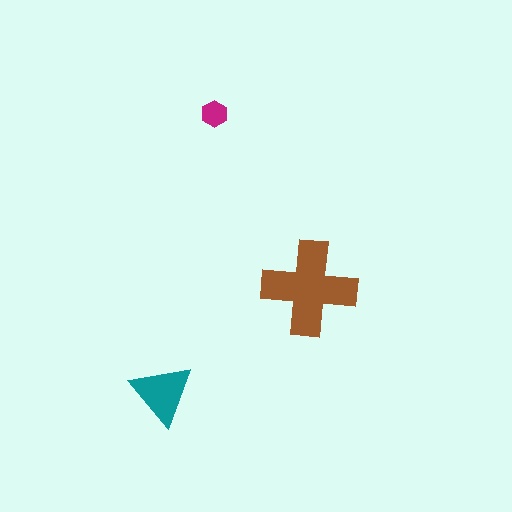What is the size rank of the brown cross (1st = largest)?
1st.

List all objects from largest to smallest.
The brown cross, the teal triangle, the magenta hexagon.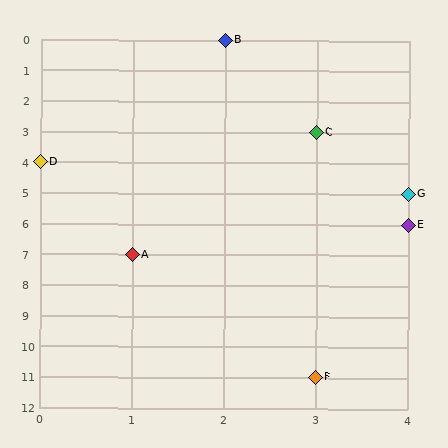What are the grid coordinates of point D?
Point D is at grid coordinates (0, 4).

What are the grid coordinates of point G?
Point G is at grid coordinates (4, 5).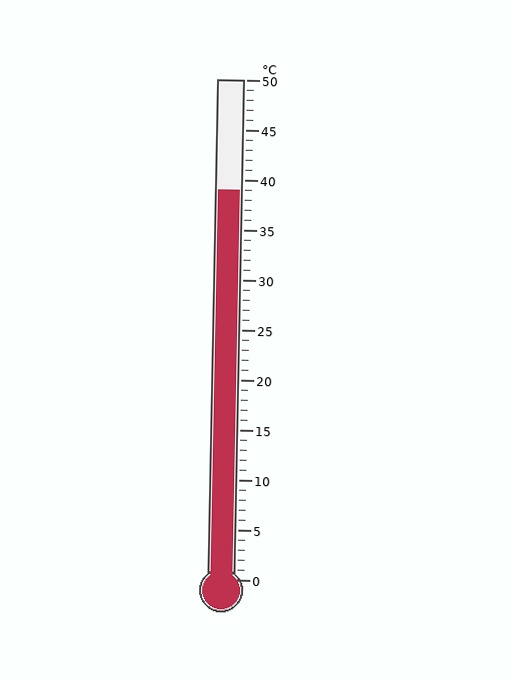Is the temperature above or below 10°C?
The temperature is above 10°C.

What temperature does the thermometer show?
The thermometer shows approximately 39°C.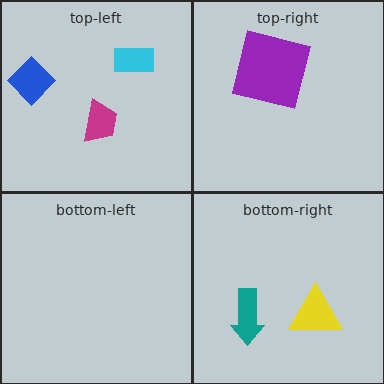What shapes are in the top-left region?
The cyan rectangle, the magenta trapezoid, the blue diamond.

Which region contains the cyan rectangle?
The top-left region.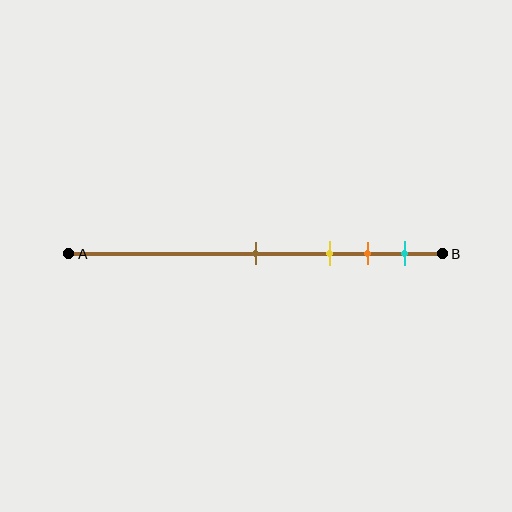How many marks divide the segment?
There are 4 marks dividing the segment.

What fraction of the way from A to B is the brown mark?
The brown mark is approximately 50% (0.5) of the way from A to B.